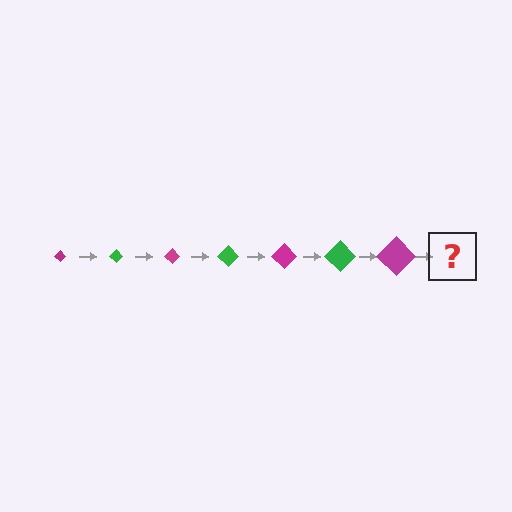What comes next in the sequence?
The next element should be a green diamond, larger than the previous one.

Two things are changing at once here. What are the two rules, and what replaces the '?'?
The two rules are that the diamond grows larger each step and the color cycles through magenta and green. The '?' should be a green diamond, larger than the previous one.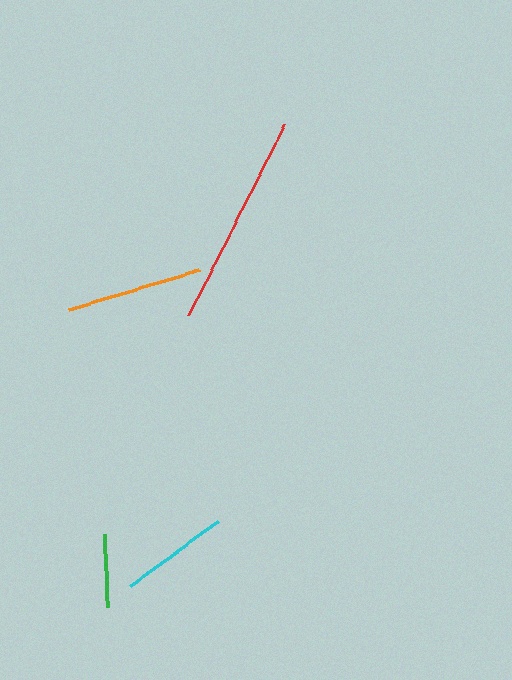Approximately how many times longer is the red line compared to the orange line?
The red line is approximately 1.6 times the length of the orange line.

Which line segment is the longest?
The red line is the longest at approximately 213 pixels.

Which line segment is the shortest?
The green line is the shortest at approximately 73 pixels.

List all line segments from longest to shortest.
From longest to shortest: red, orange, cyan, green.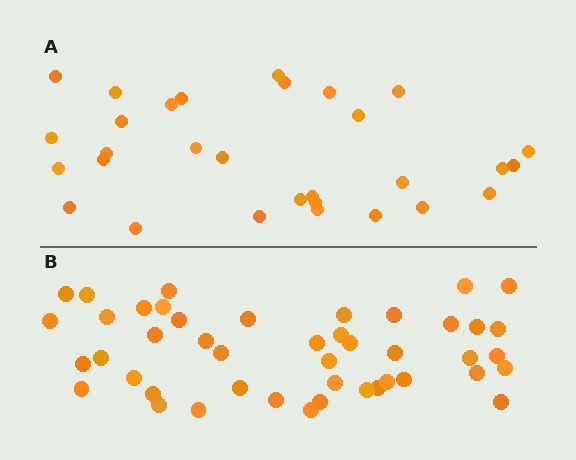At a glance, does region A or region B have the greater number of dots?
Region B (the bottom region) has more dots.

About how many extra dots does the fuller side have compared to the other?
Region B has approximately 15 more dots than region A.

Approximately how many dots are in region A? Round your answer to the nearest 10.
About 30 dots.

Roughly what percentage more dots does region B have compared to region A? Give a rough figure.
About 50% more.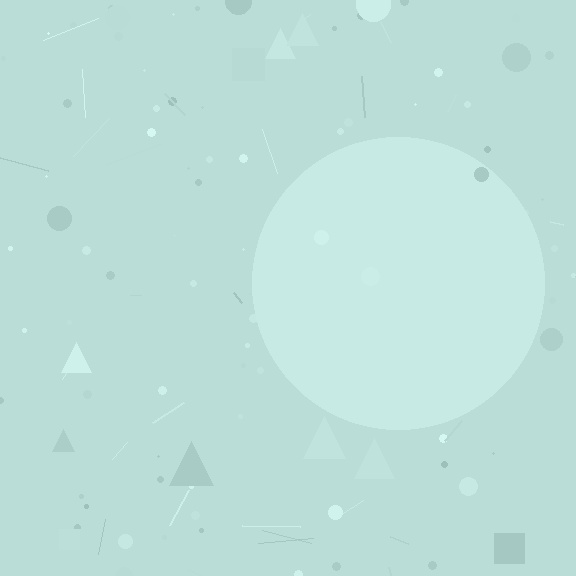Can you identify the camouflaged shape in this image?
The camouflaged shape is a circle.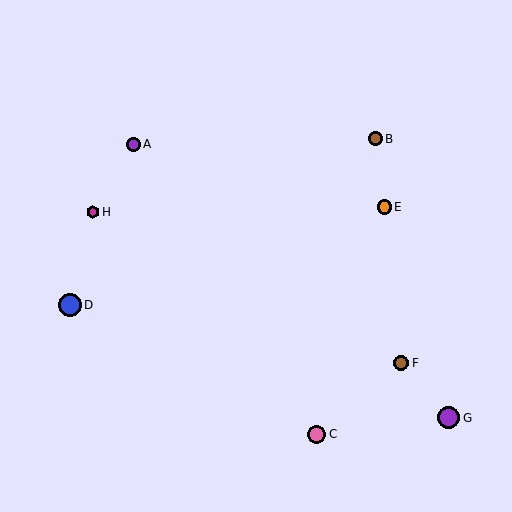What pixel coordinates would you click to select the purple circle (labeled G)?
Click at (449, 418) to select the purple circle G.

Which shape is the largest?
The blue circle (labeled D) is the largest.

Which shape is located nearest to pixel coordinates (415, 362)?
The brown circle (labeled F) at (401, 363) is nearest to that location.